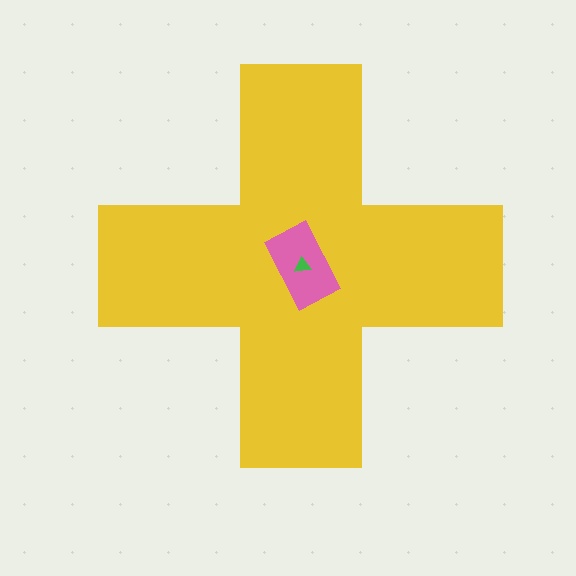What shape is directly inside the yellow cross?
The pink rectangle.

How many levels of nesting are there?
3.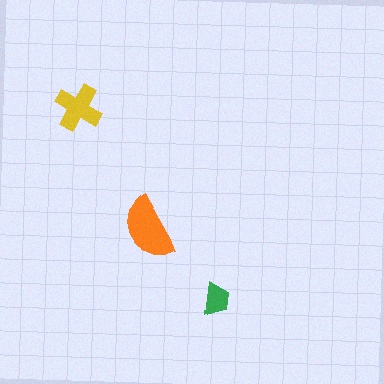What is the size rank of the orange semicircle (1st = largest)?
1st.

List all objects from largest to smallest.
The orange semicircle, the yellow cross, the green trapezoid.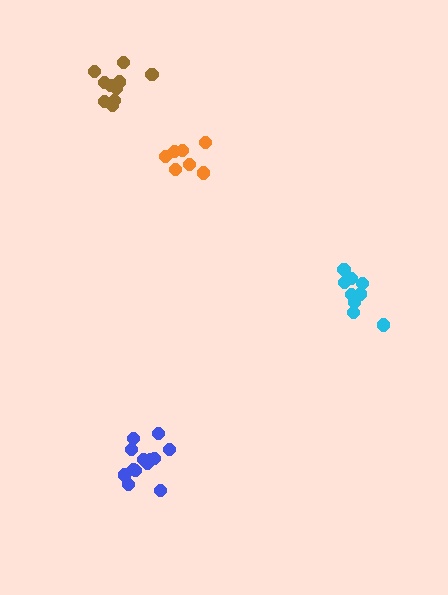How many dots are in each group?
Group 1: 10 dots, Group 2: 8 dots, Group 3: 13 dots, Group 4: 9 dots (40 total).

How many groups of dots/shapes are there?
There are 4 groups.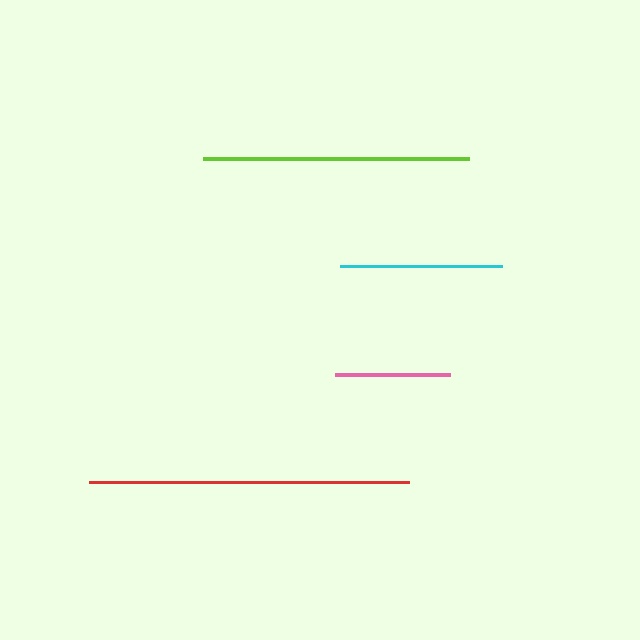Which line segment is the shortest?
The pink line is the shortest at approximately 115 pixels.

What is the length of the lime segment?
The lime segment is approximately 266 pixels long.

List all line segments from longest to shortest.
From longest to shortest: red, lime, cyan, pink.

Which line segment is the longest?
The red line is the longest at approximately 320 pixels.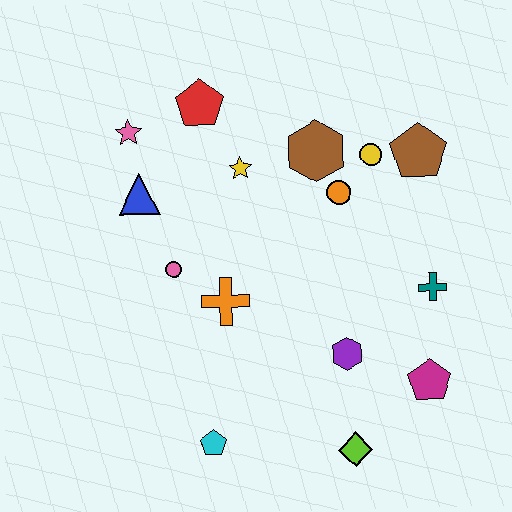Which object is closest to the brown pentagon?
The yellow circle is closest to the brown pentagon.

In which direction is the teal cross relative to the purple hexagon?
The teal cross is to the right of the purple hexagon.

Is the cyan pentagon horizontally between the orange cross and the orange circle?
No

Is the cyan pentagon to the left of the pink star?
No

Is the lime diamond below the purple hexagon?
Yes